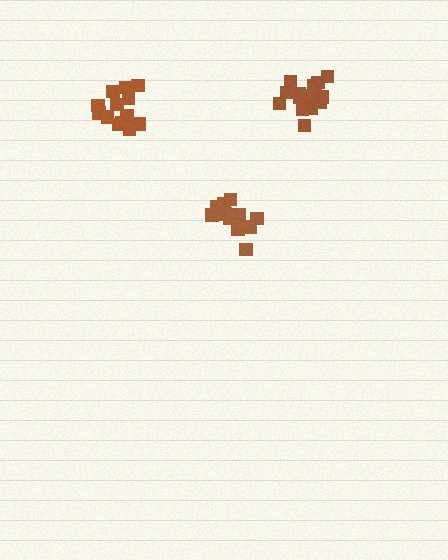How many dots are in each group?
Group 1: 14 dots, Group 2: 15 dots, Group 3: 19 dots (48 total).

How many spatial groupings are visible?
There are 3 spatial groupings.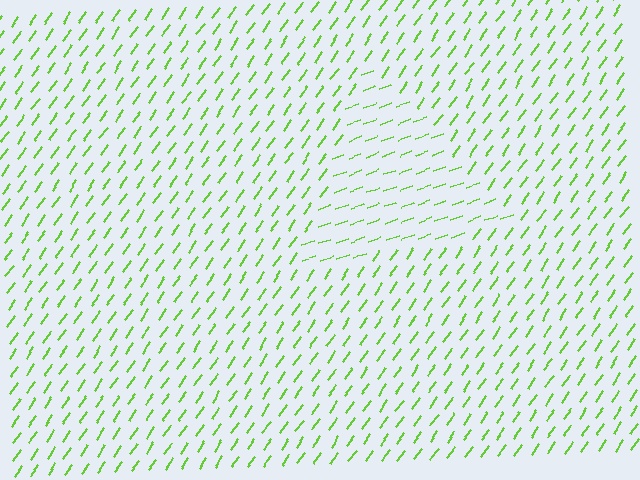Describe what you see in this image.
The image is filled with small lime line segments. A triangle region in the image has lines oriented differently from the surrounding lines, creating a visible texture boundary.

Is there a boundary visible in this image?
Yes, there is a texture boundary formed by a change in line orientation.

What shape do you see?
I see a triangle.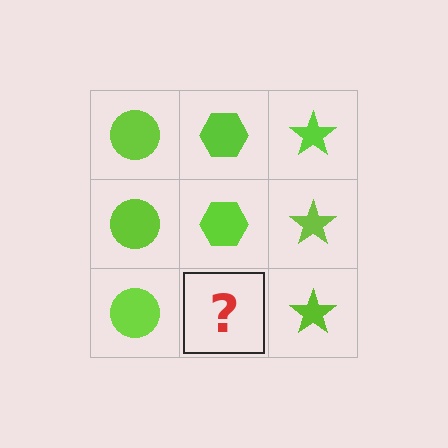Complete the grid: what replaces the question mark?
The question mark should be replaced with a lime hexagon.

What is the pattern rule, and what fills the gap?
The rule is that each column has a consistent shape. The gap should be filled with a lime hexagon.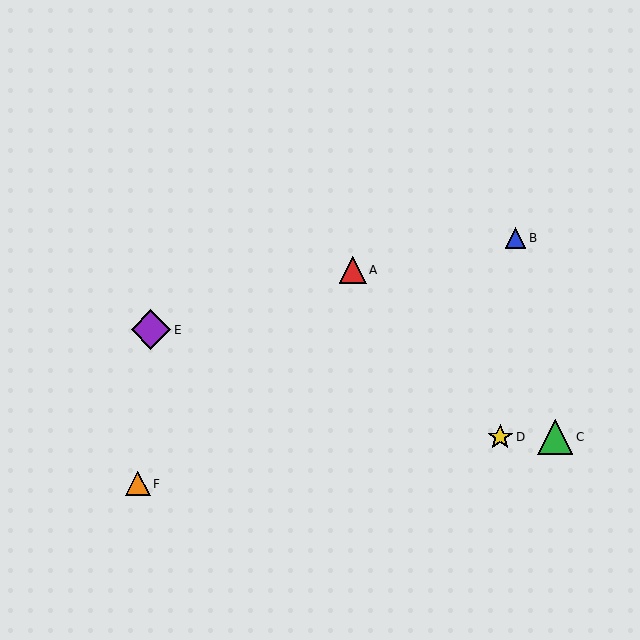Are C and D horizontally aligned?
Yes, both are at y≈437.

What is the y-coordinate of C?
Object C is at y≈437.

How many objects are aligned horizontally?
2 objects (C, D) are aligned horizontally.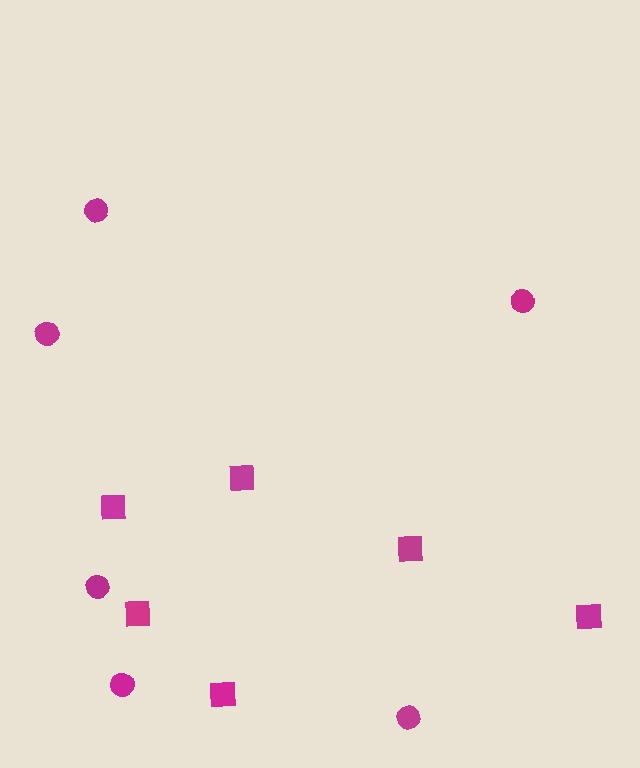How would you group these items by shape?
There are 2 groups: one group of circles (6) and one group of squares (6).